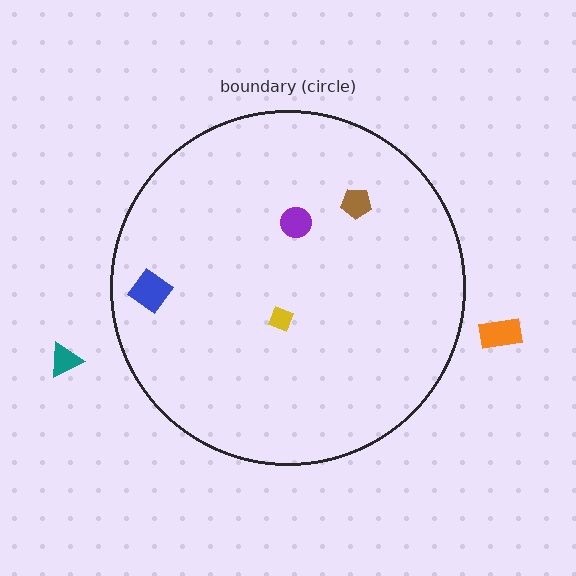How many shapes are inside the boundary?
4 inside, 2 outside.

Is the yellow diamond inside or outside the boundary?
Inside.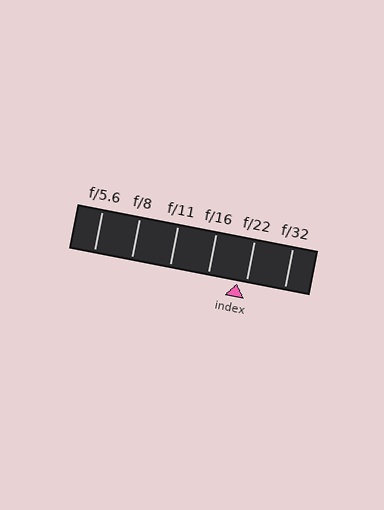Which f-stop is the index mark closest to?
The index mark is closest to f/22.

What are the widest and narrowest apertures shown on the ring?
The widest aperture shown is f/5.6 and the narrowest is f/32.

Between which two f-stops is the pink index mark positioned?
The index mark is between f/16 and f/22.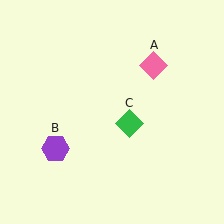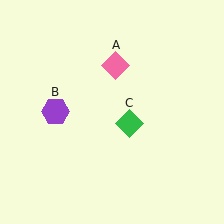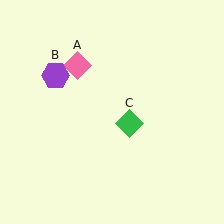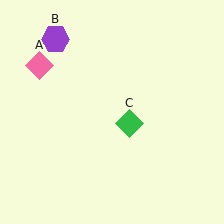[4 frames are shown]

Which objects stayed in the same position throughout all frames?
Green diamond (object C) remained stationary.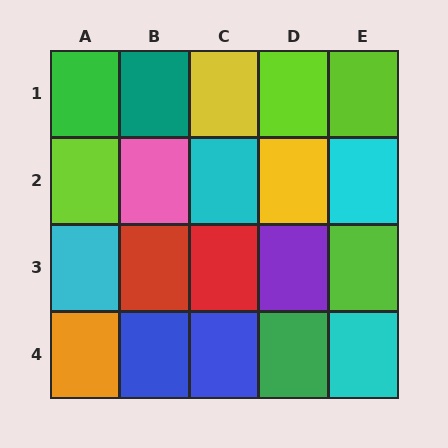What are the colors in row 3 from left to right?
Cyan, red, red, purple, lime.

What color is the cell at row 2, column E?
Cyan.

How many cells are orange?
1 cell is orange.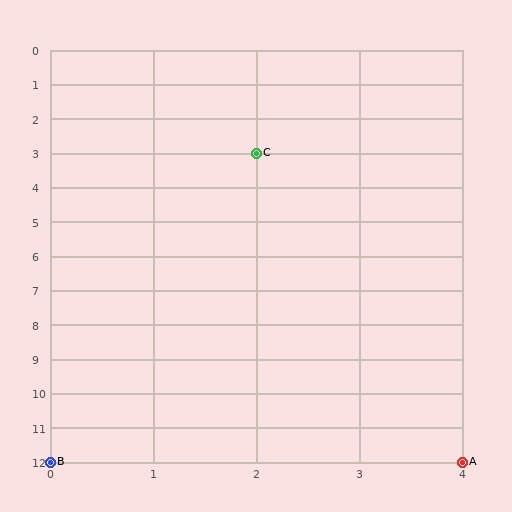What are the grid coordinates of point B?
Point B is at grid coordinates (0, 12).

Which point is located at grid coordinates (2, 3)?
Point C is at (2, 3).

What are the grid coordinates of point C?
Point C is at grid coordinates (2, 3).